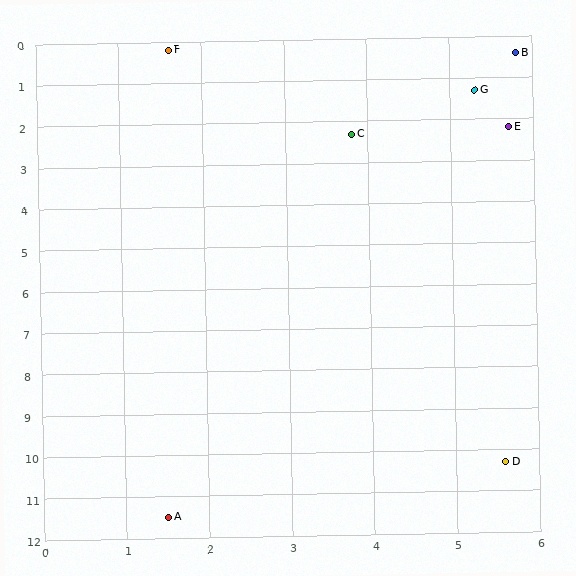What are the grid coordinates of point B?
Point B is at approximately (5.8, 0.4).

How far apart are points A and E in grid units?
Points A and E are about 10.2 grid units apart.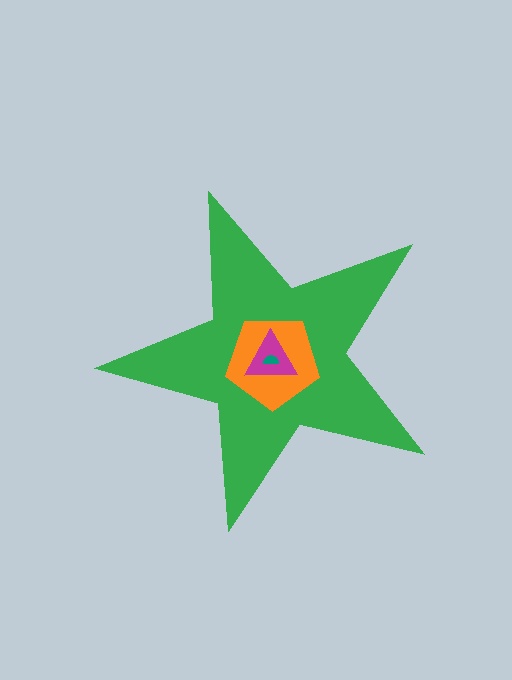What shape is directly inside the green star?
The orange pentagon.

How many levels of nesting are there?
4.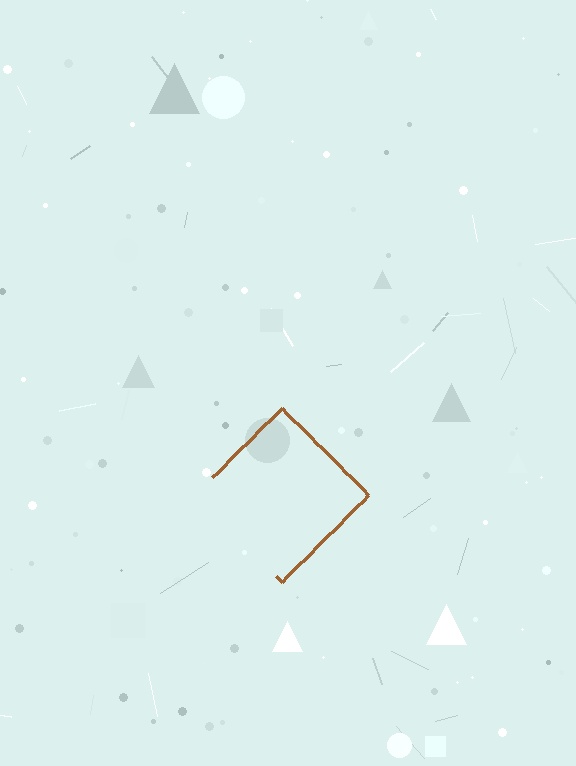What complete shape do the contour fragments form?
The contour fragments form a diamond.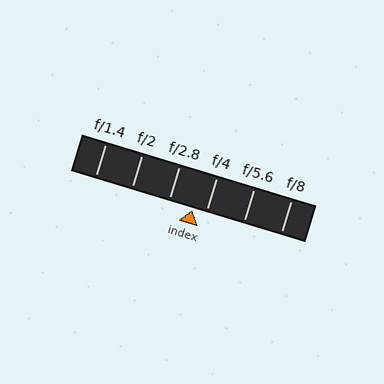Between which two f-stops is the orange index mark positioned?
The index mark is between f/2.8 and f/4.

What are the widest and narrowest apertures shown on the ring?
The widest aperture shown is f/1.4 and the narrowest is f/8.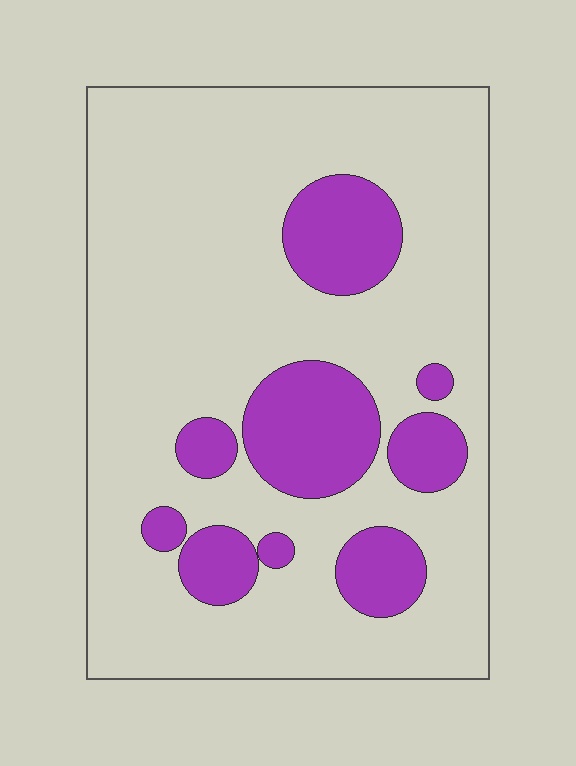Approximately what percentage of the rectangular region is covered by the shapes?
Approximately 20%.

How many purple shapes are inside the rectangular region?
9.